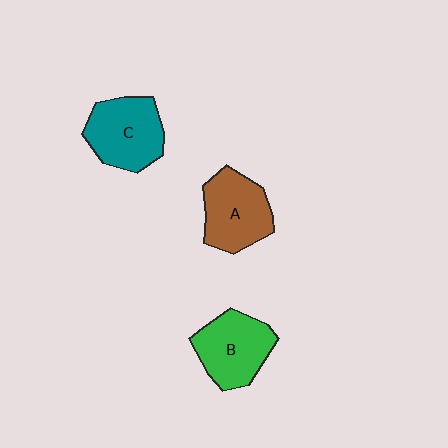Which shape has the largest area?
Shape C (teal).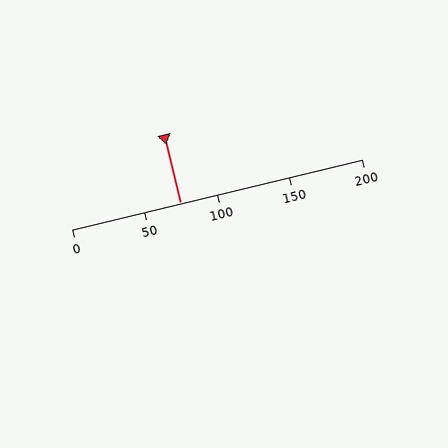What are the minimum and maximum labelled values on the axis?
The axis runs from 0 to 200.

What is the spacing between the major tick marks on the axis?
The major ticks are spaced 50 apart.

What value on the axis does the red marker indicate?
The marker indicates approximately 75.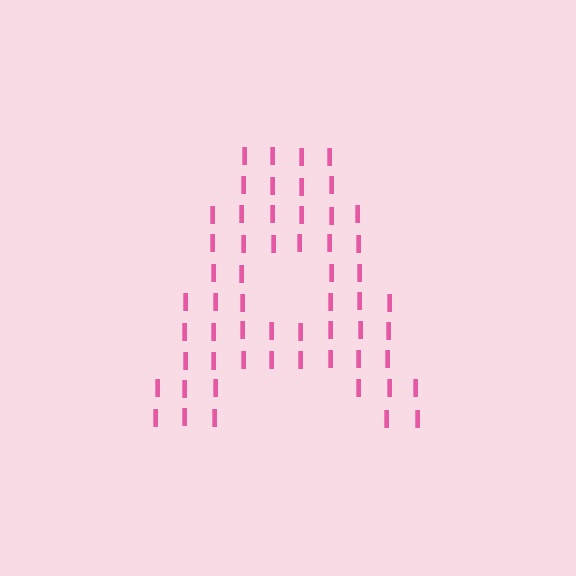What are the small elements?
The small elements are letter I's.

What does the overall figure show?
The overall figure shows the letter A.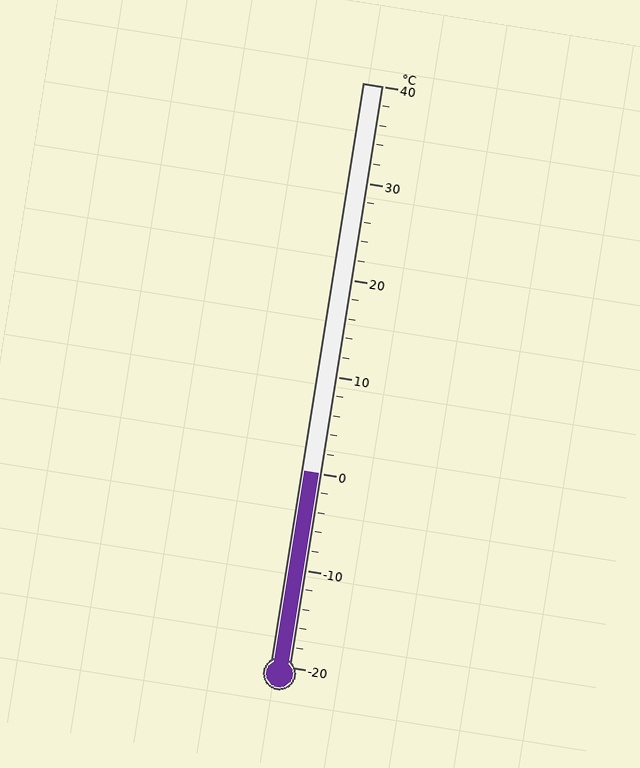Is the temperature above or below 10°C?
The temperature is below 10°C.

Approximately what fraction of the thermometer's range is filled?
The thermometer is filled to approximately 35% of its range.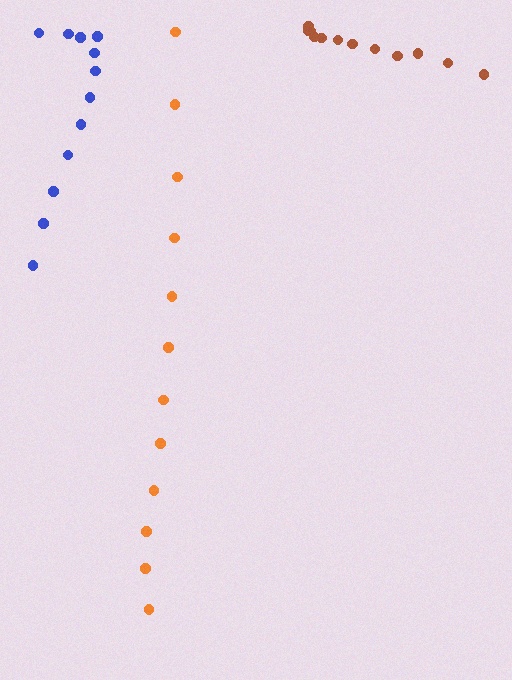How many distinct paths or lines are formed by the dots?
There are 3 distinct paths.